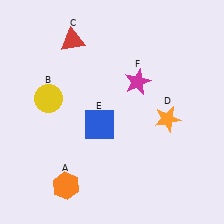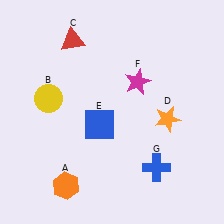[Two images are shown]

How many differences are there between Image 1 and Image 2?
There is 1 difference between the two images.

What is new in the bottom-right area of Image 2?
A blue cross (G) was added in the bottom-right area of Image 2.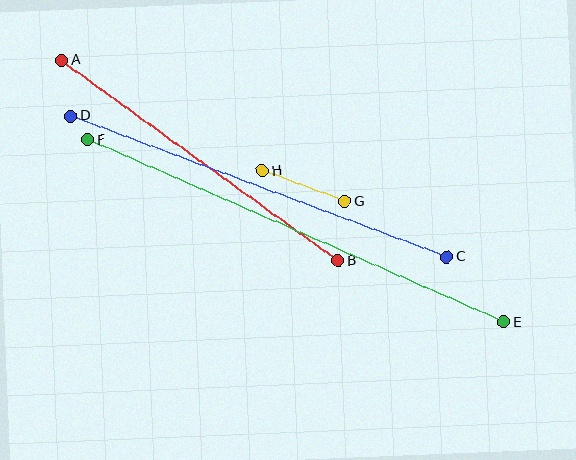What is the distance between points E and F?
The distance is approximately 454 pixels.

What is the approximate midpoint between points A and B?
The midpoint is at approximately (200, 160) pixels.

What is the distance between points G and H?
The distance is approximately 87 pixels.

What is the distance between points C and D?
The distance is approximately 402 pixels.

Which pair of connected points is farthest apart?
Points E and F are farthest apart.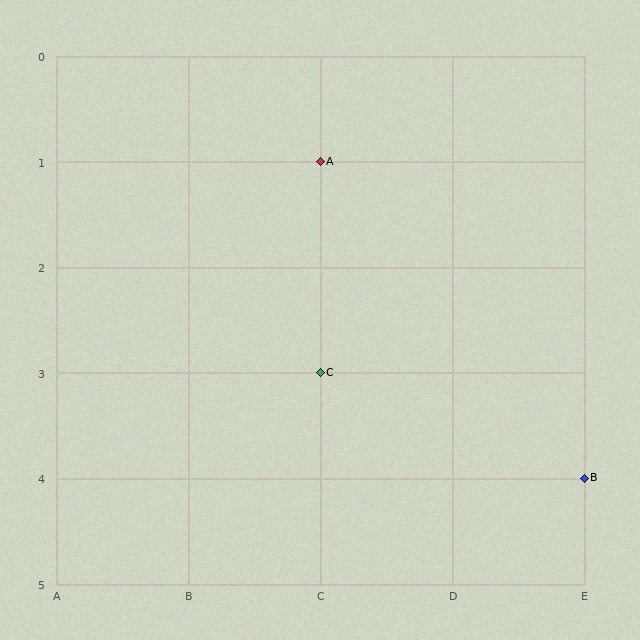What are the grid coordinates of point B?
Point B is at grid coordinates (E, 4).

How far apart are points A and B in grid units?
Points A and B are 2 columns and 3 rows apart (about 3.6 grid units diagonally).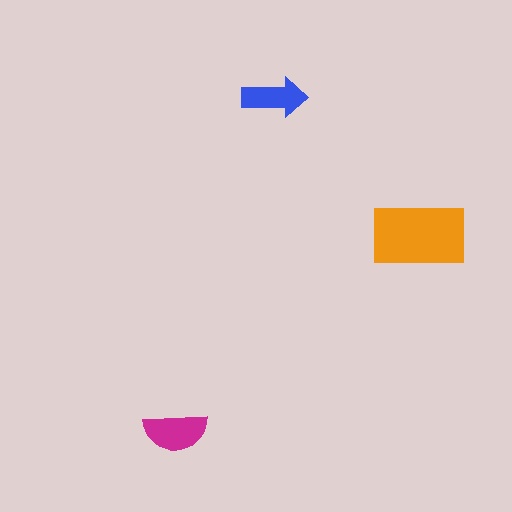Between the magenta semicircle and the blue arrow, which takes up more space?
The magenta semicircle.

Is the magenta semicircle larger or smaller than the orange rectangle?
Smaller.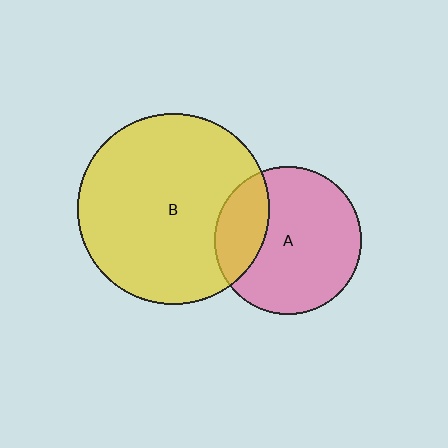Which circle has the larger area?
Circle B (yellow).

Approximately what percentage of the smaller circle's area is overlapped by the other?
Approximately 25%.